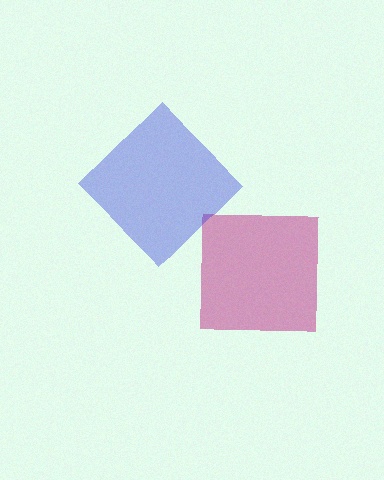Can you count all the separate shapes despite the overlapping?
Yes, there are 2 separate shapes.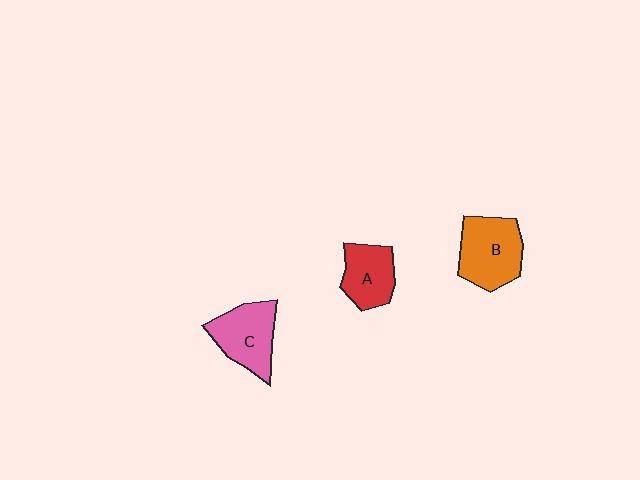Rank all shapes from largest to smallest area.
From largest to smallest: B (orange), C (pink), A (red).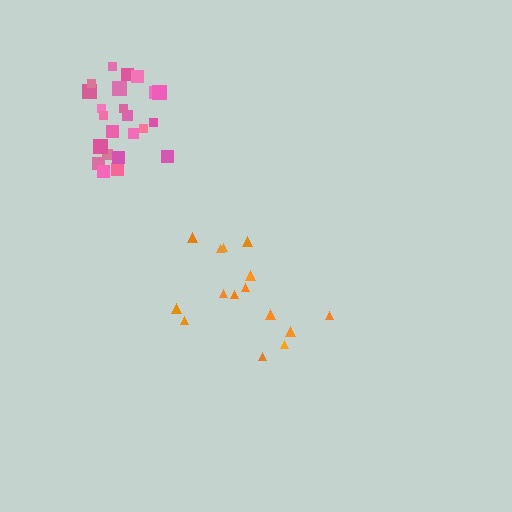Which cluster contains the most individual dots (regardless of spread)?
Pink (25).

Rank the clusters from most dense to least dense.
pink, orange.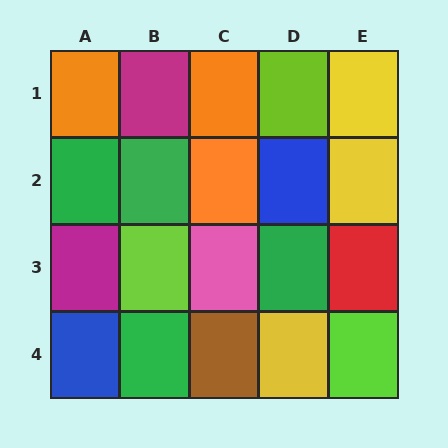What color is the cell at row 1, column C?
Orange.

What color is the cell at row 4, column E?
Lime.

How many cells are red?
1 cell is red.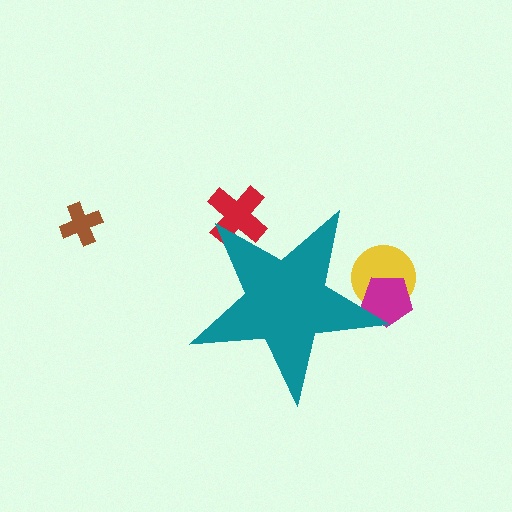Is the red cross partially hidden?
Yes, the red cross is partially hidden behind the teal star.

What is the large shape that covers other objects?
A teal star.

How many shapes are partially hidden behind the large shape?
3 shapes are partially hidden.